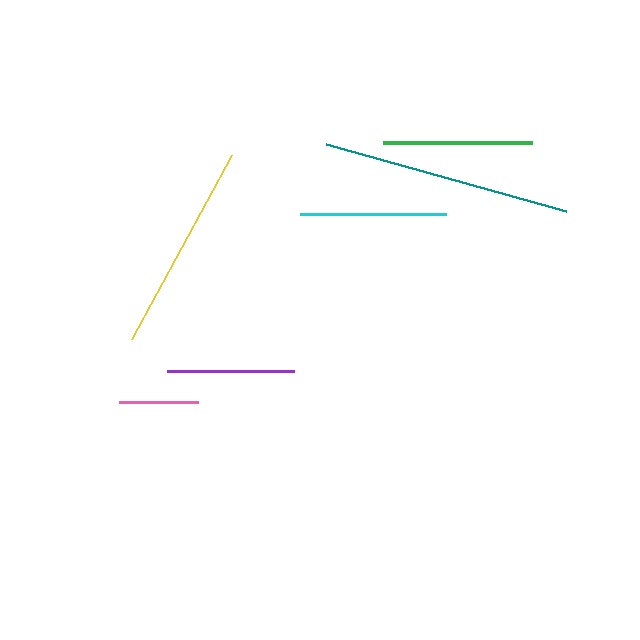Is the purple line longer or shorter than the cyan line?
The cyan line is longer than the purple line.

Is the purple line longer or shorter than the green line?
The green line is longer than the purple line.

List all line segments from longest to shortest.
From longest to shortest: teal, yellow, green, cyan, purple, pink.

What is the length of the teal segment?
The teal segment is approximately 248 pixels long.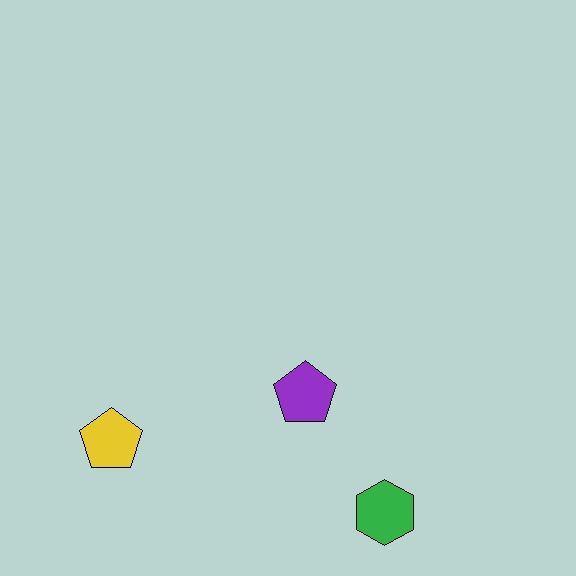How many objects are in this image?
There are 3 objects.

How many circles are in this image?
There are no circles.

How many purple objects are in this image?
There is 1 purple object.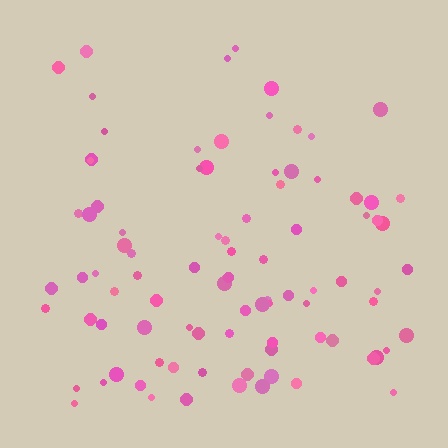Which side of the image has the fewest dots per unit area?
The top.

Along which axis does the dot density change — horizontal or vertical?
Vertical.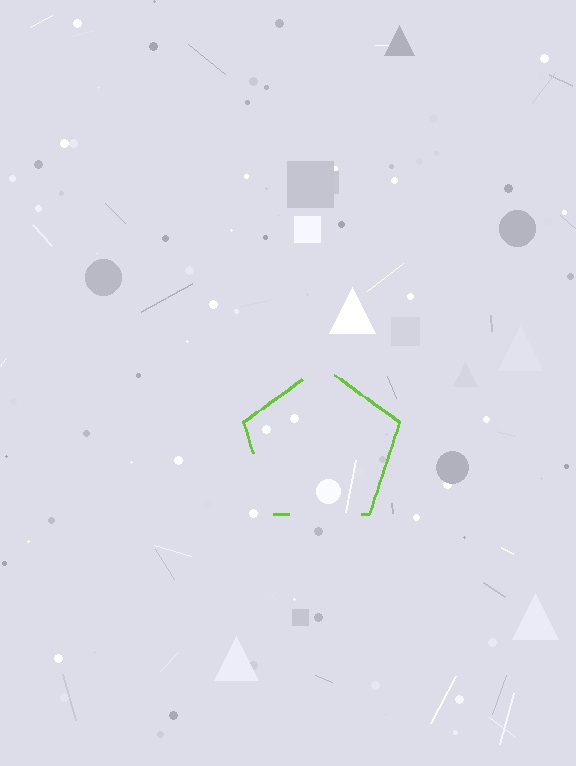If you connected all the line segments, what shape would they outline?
They would outline a pentagon.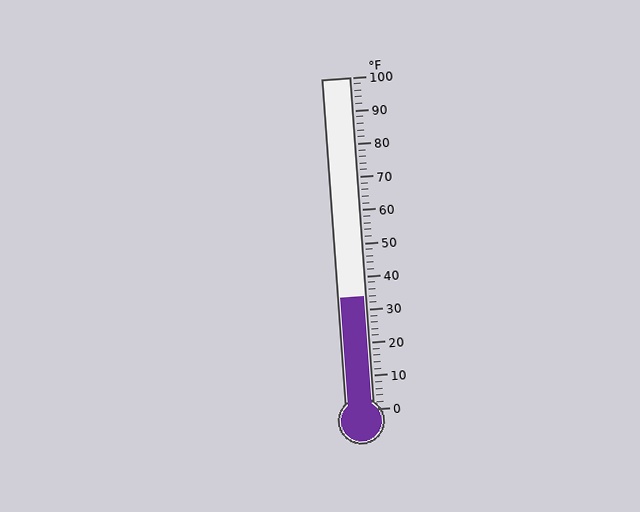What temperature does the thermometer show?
The thermometer shows approximately 34°F.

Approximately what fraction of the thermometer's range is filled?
The thermometer is filled to approximately 35% of its range.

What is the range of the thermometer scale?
The thermometer scale ranges from 0°F to 100°F.